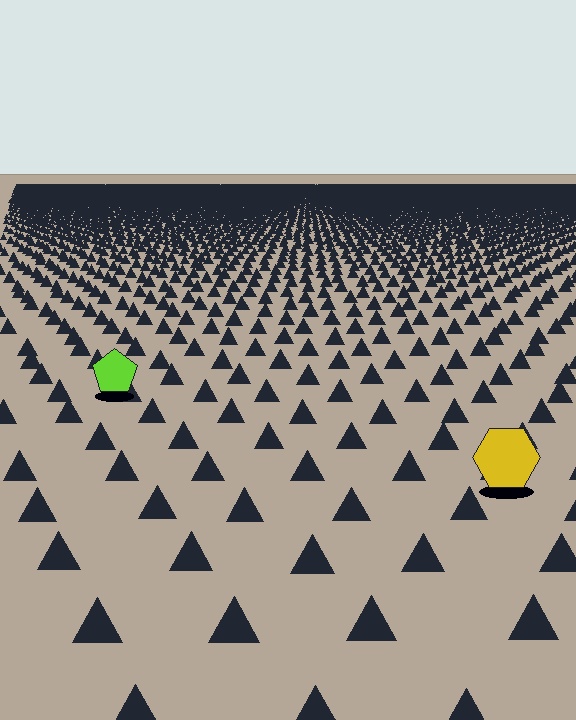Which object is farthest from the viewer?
The lime pentagon is farthest from the viewer. It appears smaller and the ground texture around it is denser.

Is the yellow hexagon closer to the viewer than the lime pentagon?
Yes. The yellow hexagon is closer — you can tell from the texture gradient: the ground texture is coarser near it.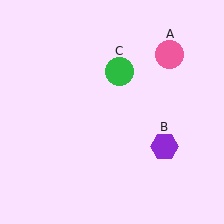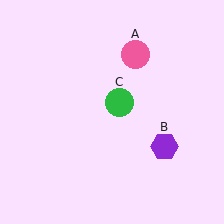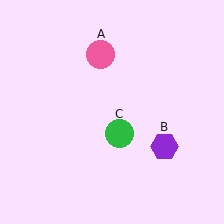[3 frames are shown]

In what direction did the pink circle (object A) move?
The pink circle (object A) moved left.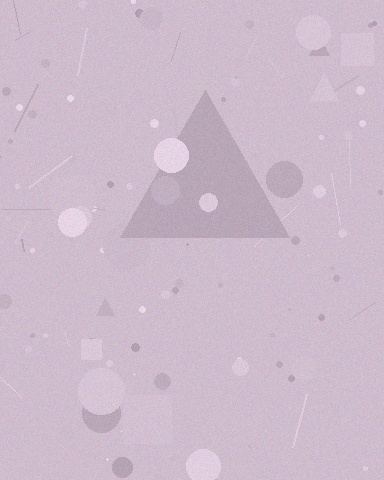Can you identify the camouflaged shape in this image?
The camouflaged shape is a triangle.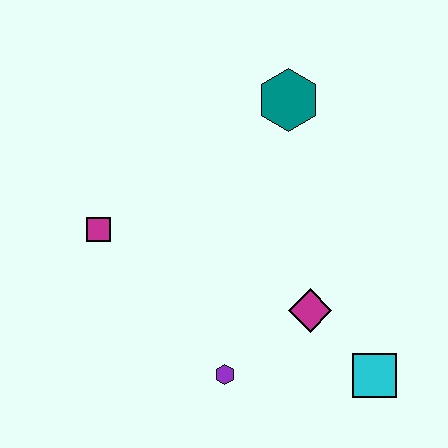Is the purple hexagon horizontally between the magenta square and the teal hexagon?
Yes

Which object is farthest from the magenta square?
The cyan square is farthest from the magenta square.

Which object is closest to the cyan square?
The magenta diamond is closest to the cyan square.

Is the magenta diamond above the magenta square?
No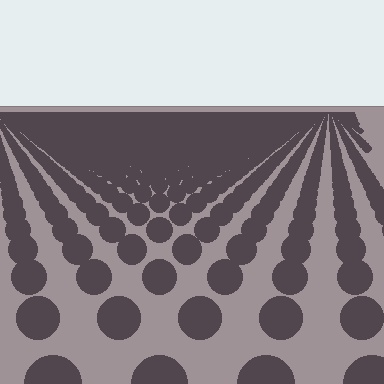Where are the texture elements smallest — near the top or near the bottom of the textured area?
Near the top.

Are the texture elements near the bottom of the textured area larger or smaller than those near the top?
Larger. Near the bottom, elements are closer to the viewer and appear at a bigger on-screen size.